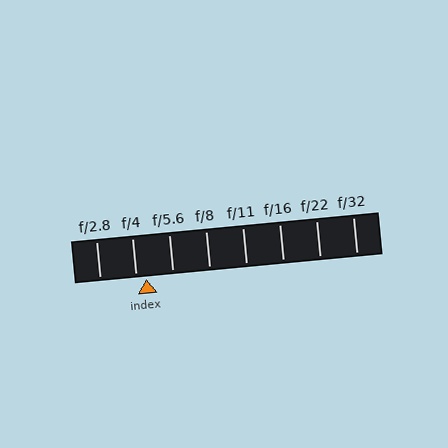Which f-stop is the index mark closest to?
The index mark is closest to f/4.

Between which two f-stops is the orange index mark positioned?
The index mark is between f/4 and f/5.6.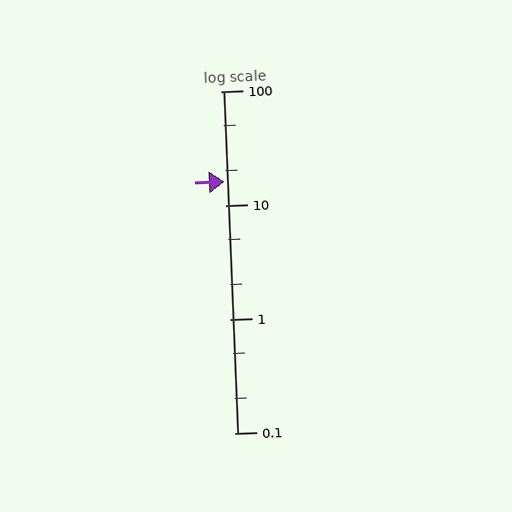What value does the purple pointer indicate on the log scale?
The pointer indicates approximately 16.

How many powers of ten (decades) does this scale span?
The scale spans 3 decades, from 0.1 to 100.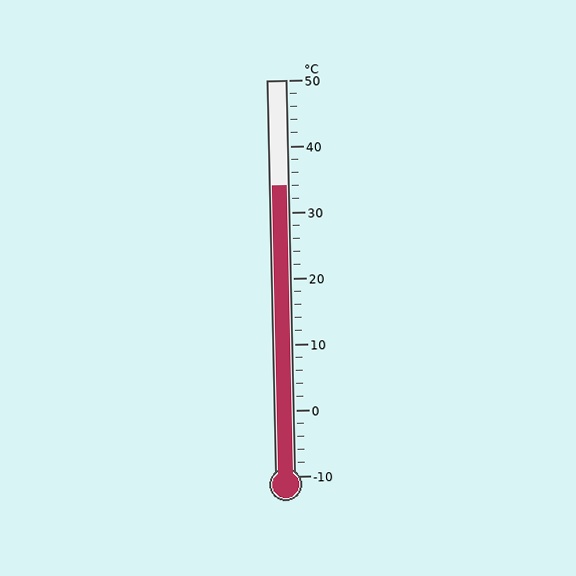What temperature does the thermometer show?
The thermometer shows approximately 34°C.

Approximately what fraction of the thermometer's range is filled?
The thermometer is filled to approximately 75% of its range.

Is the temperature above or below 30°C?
The temperature is above 30°C.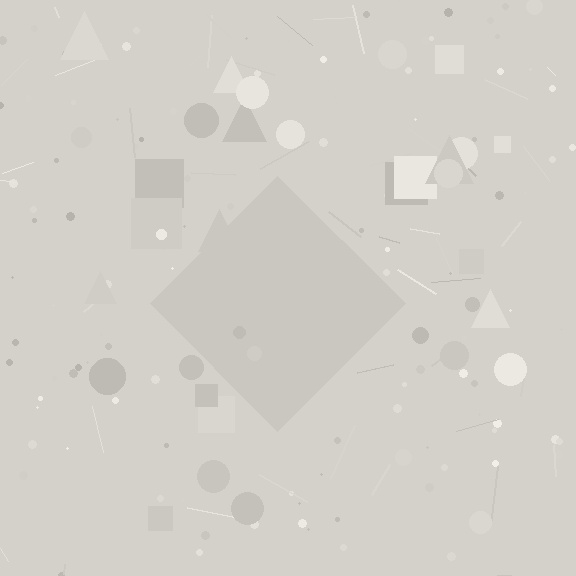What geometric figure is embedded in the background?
A diamond is embedded in the background.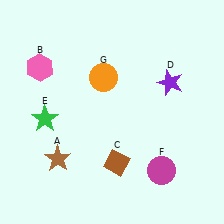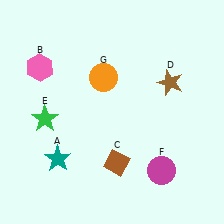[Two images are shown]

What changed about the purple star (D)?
In Image 1, D is purple. In Image 2, it changed to brown.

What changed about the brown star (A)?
In Image 1, A is brown. In Image 2, it changed to teal.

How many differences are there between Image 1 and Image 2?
There are 2 differences between the two images.